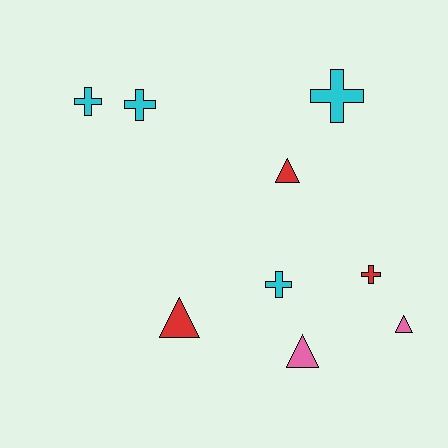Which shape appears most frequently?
Cross, with 5 objects.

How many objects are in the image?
There are 9 objects.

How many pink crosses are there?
There are no pink crosses.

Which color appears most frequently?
Cyan, with 4 objects.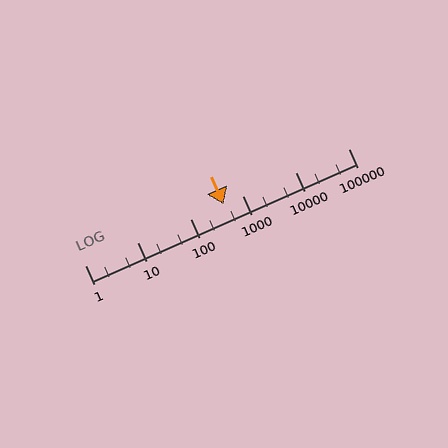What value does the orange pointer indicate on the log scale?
The pointer indicates approximately 420.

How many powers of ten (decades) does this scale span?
The scale spans 5 decades, from 1 to 100000.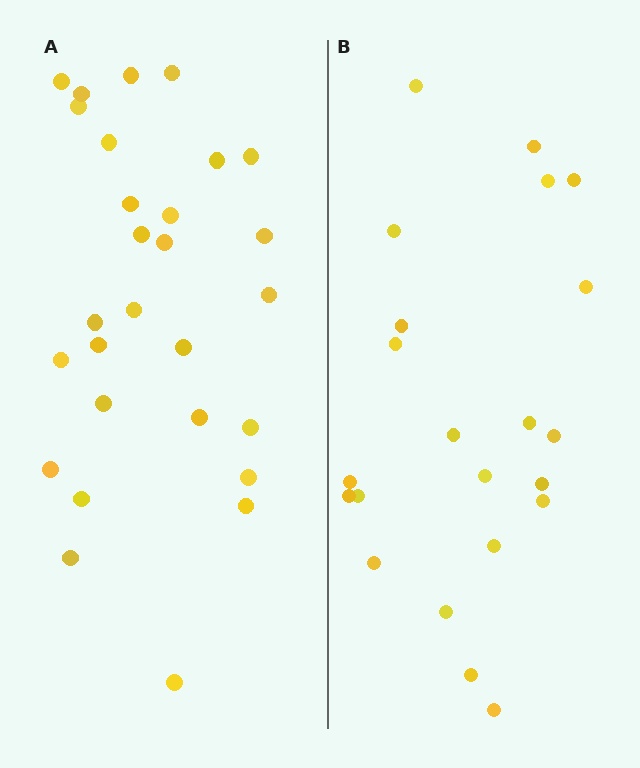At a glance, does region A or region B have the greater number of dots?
Region A (the left region) has more dots.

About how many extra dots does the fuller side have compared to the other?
Region A has about 6 more dots than region B.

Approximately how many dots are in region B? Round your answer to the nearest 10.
About 20 dots. (The exact count is 22, which rounds to 20.)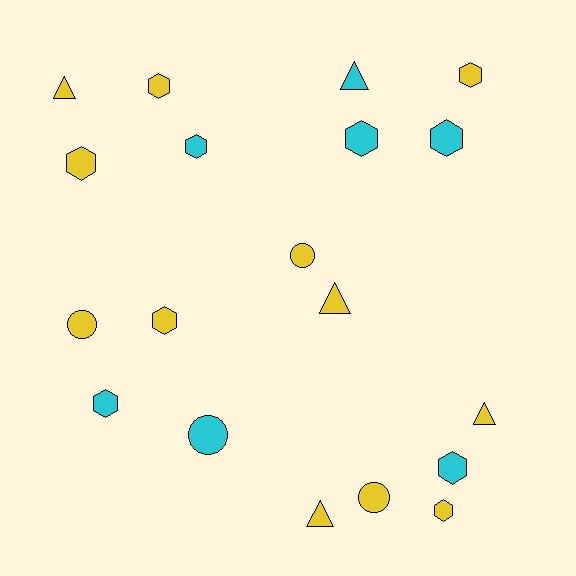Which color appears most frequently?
Yellow, with 12 objects.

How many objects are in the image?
There are 19 objects.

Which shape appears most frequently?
Hexagon, with 10 objects.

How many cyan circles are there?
There is 1 cyan circle.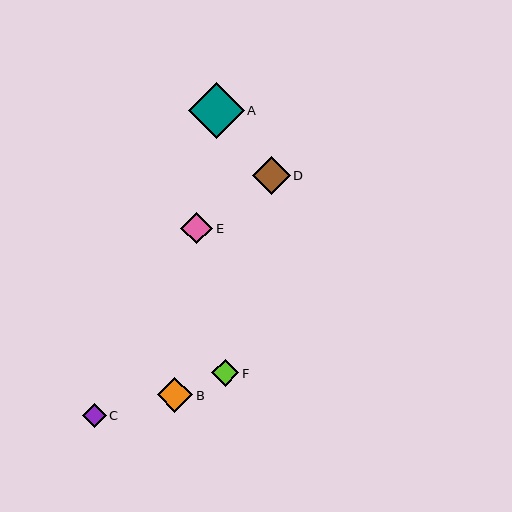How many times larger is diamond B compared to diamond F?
Diamond B is approximately 1.3 times the size of diamond F.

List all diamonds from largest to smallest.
From largest to smallest: A, D, B, E, F, C.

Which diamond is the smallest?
Diamond C is the smallest with a size of approximately 24 pixels.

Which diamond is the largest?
Diamond A is the largest with a size of approximately 56 pixels.